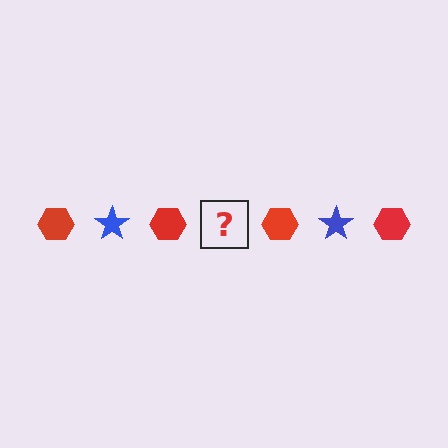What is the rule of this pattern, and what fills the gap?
The rule is that the pattern alternates between red hexagon and blue star. The gap should be filled with a blue star.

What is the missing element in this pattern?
The missing element is a blue star.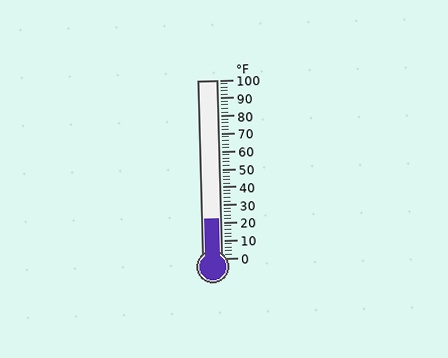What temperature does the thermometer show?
The thermometer shows approximately 22°F.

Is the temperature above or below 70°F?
The temperature is below 70°F.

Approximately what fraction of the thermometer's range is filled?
The thermometer is filled to approximately 20% of its range.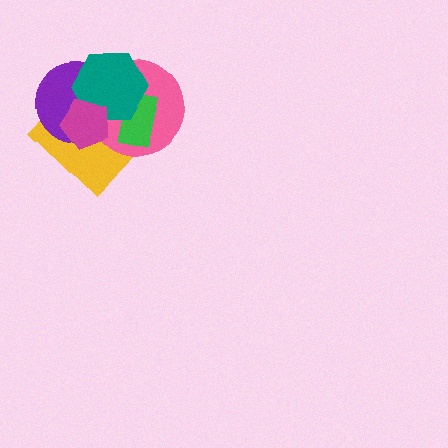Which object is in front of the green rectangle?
The teal hexagon is in front of the green rectangle.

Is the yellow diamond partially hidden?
Yes, it is partially covered by another shape.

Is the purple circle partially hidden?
Yes, it is partially covered by another shape.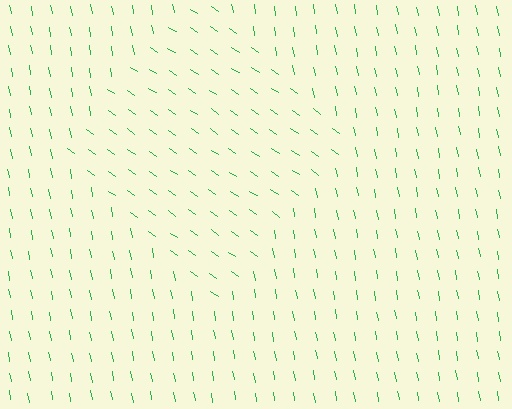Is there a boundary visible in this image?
Yes, there is a texture boundary formed by a change in line orientation.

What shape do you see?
I see a diamond.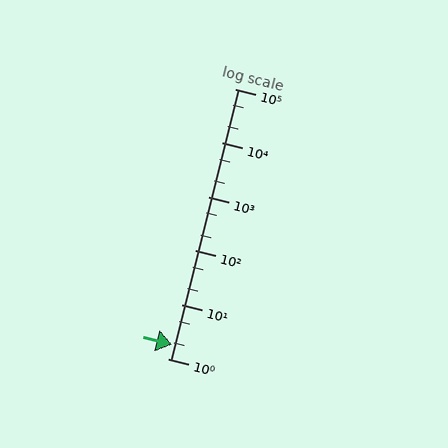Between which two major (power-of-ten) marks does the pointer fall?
The pointer is between 1 and 10.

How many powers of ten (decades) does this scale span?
The scale spans 5 decades, from 1 to 100000.